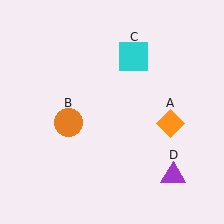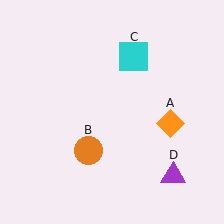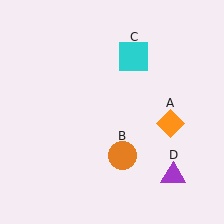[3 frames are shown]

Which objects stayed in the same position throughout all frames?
Orange diamond (object A) and cyan square (object C) and purple triangle (object D) remained stationary.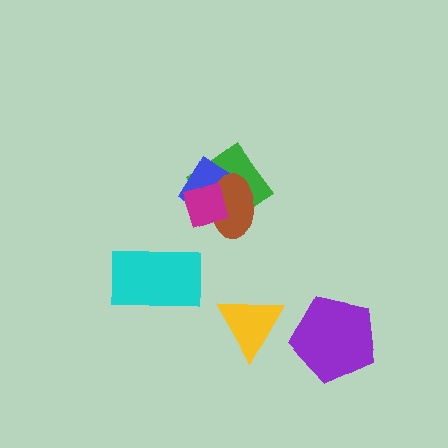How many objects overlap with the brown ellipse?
3 objects overlap with the brown ellipse.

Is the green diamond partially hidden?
Yes, it is partially covered by another shape.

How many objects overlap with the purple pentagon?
0 objects overlap with the purple pentagon.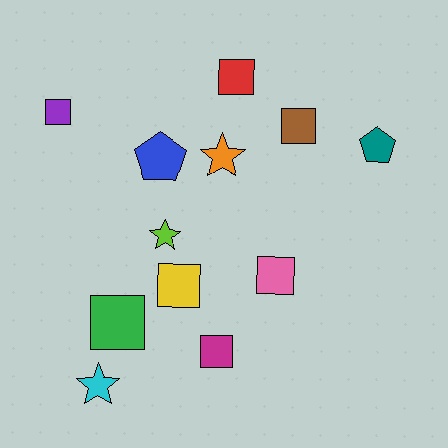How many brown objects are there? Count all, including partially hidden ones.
There is 1 brown object.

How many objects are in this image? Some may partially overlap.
There are 12 objects.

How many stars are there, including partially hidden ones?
There are 3 stars.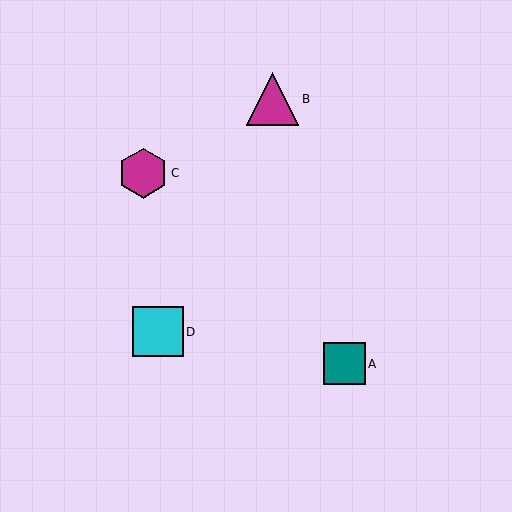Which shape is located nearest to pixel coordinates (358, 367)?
The teal square (labeled A) at (344, 364) is nearest to that location.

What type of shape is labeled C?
Shape C is a magenta hexagon.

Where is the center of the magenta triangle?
The center of the magenta triangle is at (273, 99).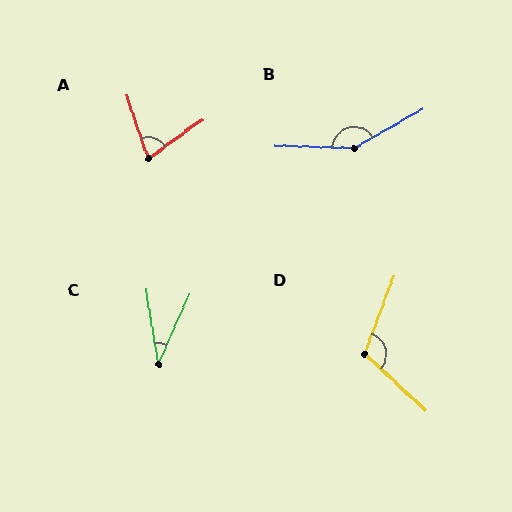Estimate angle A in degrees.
Approximately 73 degrees.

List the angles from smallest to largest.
C (33°), A (73°), D (112°), B (149°).